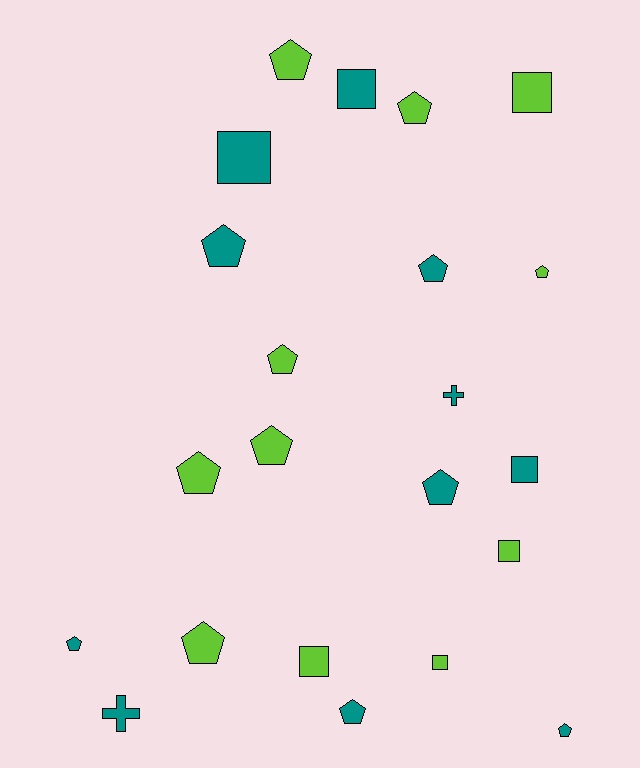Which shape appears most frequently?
Pentagon, with 13 objects.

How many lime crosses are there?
There are no lime crosses.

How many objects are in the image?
There are 22 objects.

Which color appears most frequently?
Teal, with 11 objects.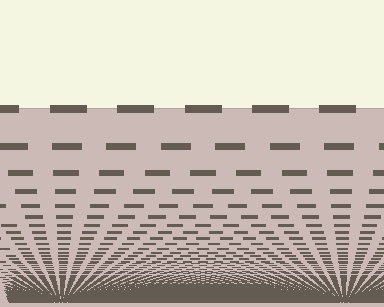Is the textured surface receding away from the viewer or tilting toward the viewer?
The surface appears to tilt toward the viewer. Texture elements get larger and sparser toward the top.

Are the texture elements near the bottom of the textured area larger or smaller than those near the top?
Smaller. The gradient is inverted — elements near the bottom are smaller and denser.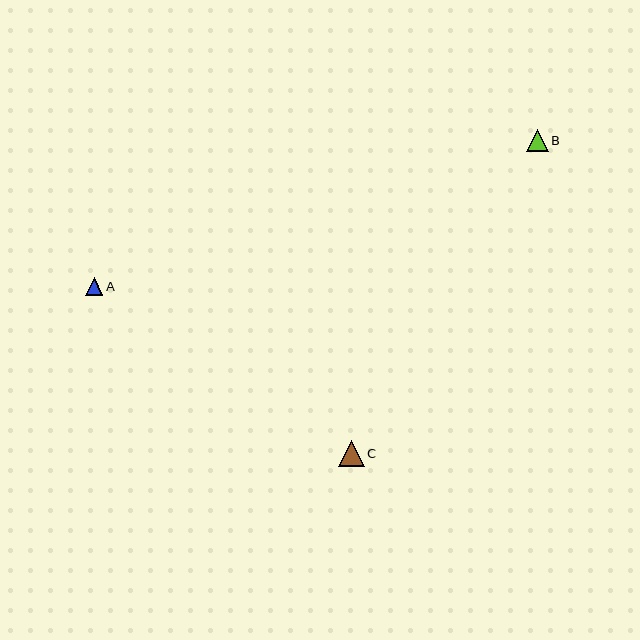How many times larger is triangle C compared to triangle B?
Triangle C is approximately 1.2 times the size of triangle B.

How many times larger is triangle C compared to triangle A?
Triangle C is approximately 1.5 times the size of triangle A.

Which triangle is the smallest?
Triangle A is the smallest with a size of approximately 17 pixels.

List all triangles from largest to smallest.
From largest to smallest: C, B, A.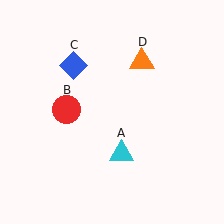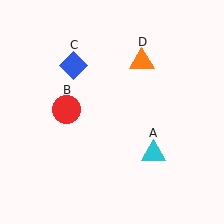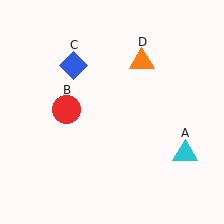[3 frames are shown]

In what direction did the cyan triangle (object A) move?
The cyan triangle (object A) moved right.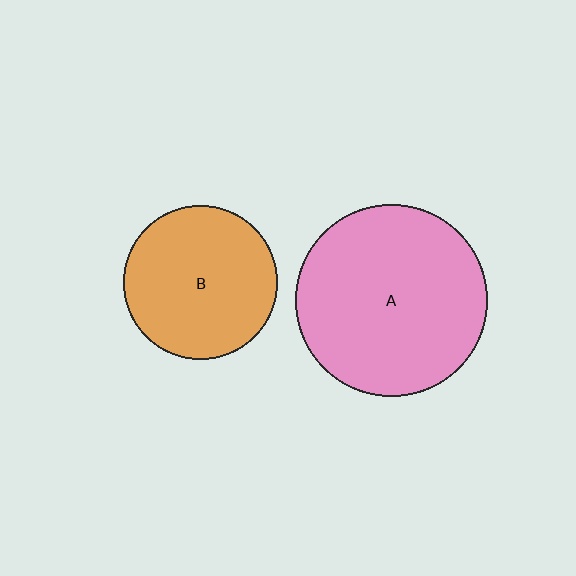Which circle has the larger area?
Circle A (pink).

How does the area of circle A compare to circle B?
Approximately 1.6 times.